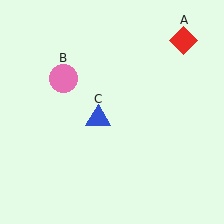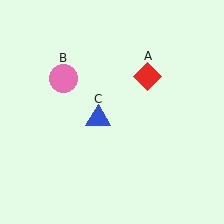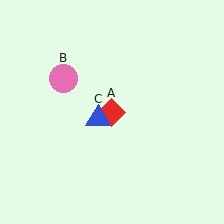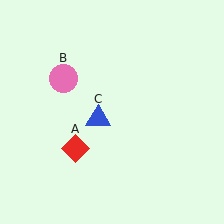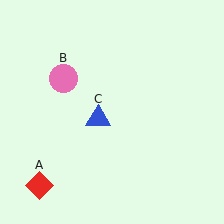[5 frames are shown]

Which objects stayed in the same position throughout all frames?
Pink circle (object B) and blue triangle (object C) remained stationary.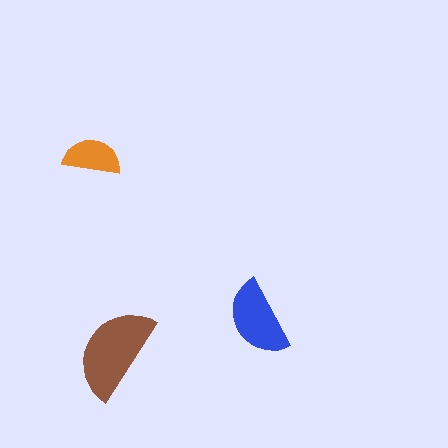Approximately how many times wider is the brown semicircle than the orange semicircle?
About 1.5 times wider.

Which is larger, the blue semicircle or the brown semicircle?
The brown one.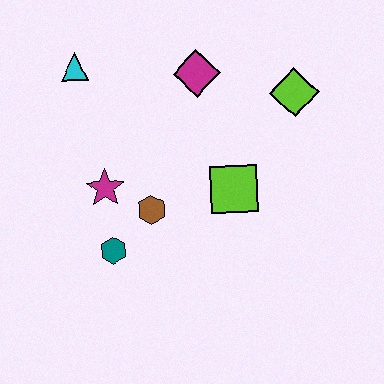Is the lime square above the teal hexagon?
Yes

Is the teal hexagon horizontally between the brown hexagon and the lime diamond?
No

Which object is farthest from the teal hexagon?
The lime diamond is farthest from the teal hexagon.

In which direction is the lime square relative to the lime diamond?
The lime square is below the lime diamond.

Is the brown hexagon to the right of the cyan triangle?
Yes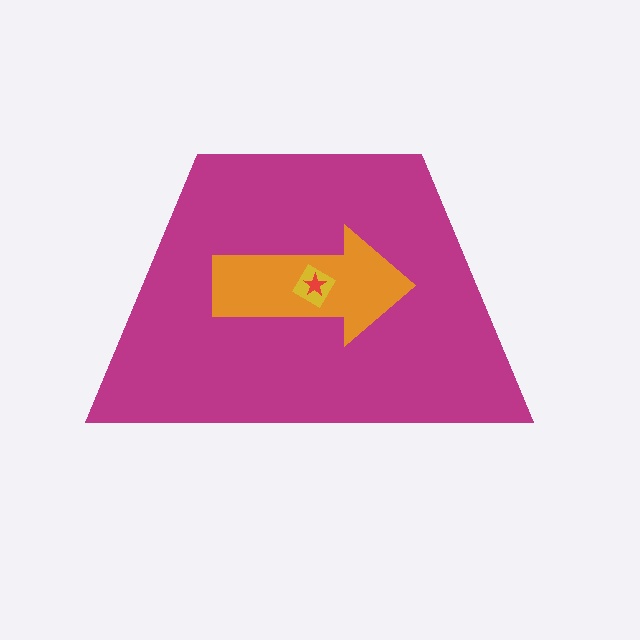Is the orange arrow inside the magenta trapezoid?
Yes.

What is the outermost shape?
The magenta trapezoid.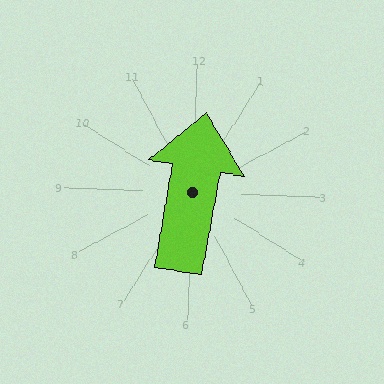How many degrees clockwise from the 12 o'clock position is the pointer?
Approximately 8 degrees.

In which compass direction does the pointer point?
North.